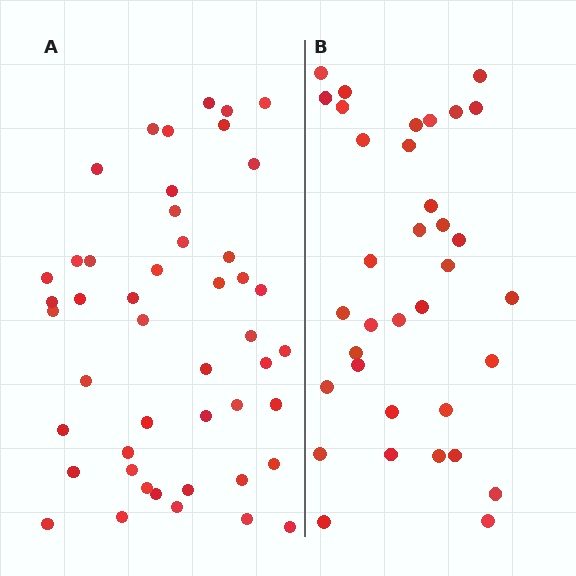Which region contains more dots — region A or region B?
Region A (the left region) has more dots.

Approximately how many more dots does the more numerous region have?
Region A has roughly 12 or so more dots than region B.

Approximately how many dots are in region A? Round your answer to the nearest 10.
About 50 dots. (The exact count is 47, which rounds to 50.)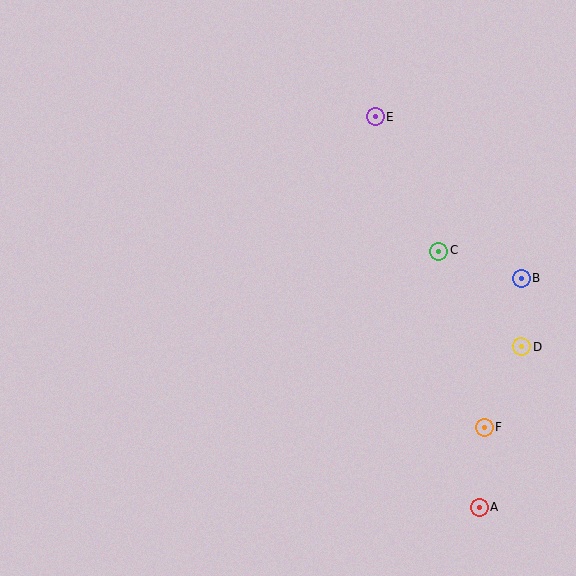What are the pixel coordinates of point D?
Point D is at (521, 347).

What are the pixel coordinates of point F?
Point F is at (484, 427).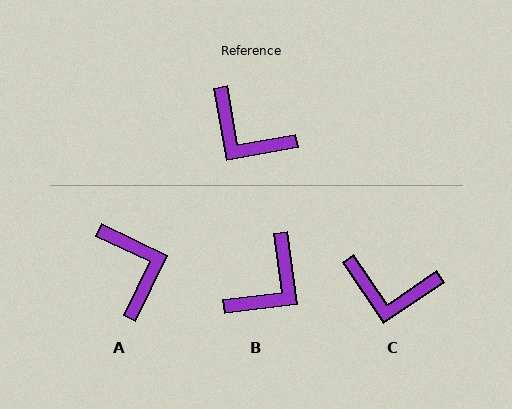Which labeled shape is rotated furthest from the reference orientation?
A, about 145 degrees away.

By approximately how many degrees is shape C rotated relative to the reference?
Approximately 24 degrees counter-clockwise.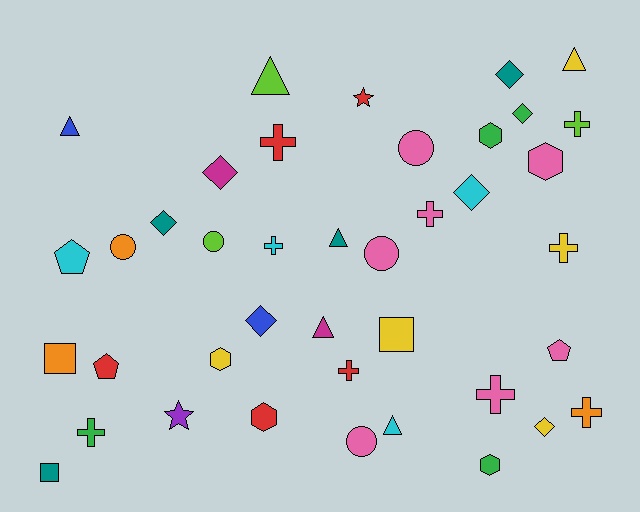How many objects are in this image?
There are 40 objects.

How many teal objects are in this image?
There are 4 teal objects.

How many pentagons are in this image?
There are 3 pentagons.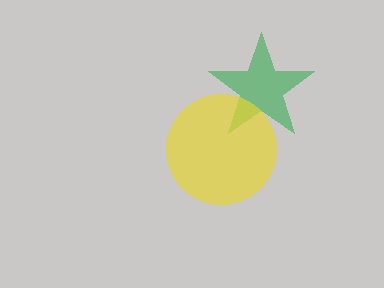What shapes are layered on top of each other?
The layered shapes are: a green star, a yellow circle.